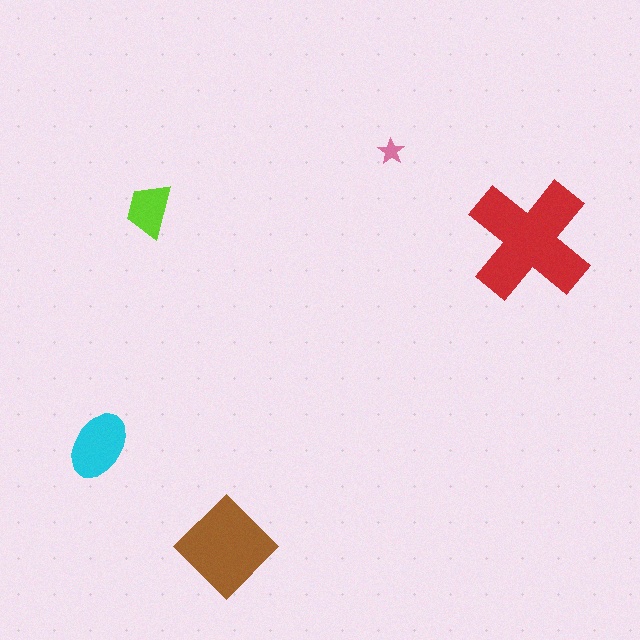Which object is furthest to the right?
The red cross is rightmost.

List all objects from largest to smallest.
The red cross, the brown diamond, the cyan ellipse, the lime trapezoid, the pink star.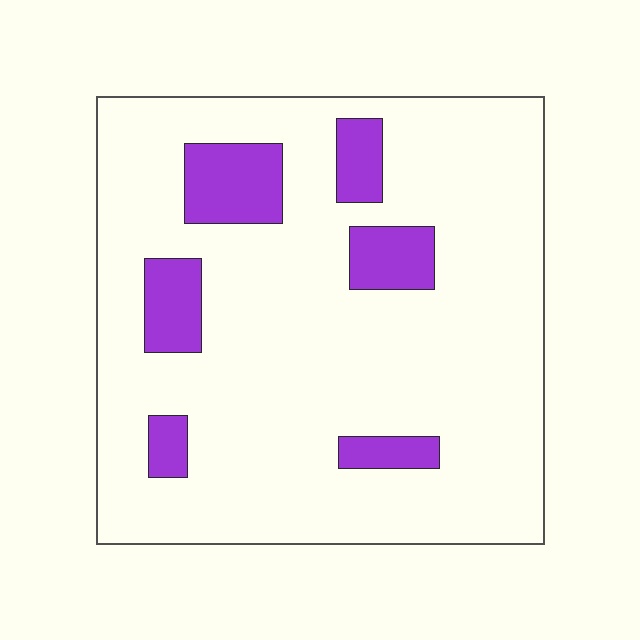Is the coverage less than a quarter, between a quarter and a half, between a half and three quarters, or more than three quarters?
Less than a quarter.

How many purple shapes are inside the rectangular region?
6.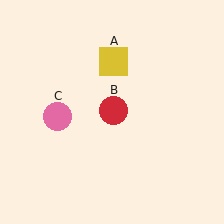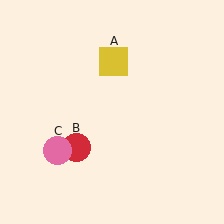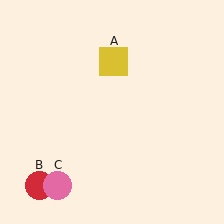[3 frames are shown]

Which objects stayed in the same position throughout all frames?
Yellow square (object A) remained stationary.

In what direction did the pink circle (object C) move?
The pink circle (object C) moved down.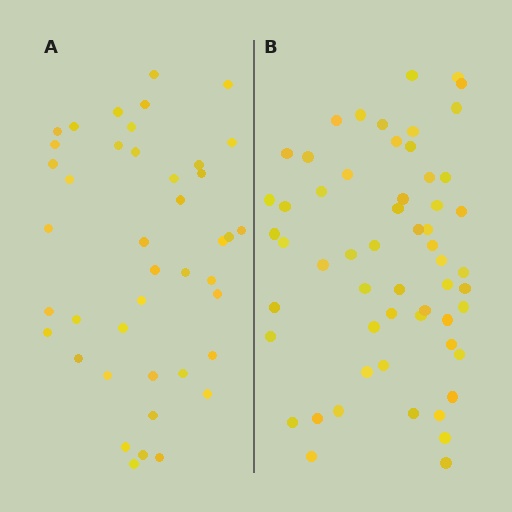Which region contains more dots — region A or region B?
Region B (the right region) has more dots.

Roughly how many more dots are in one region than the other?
Region B has approximately 15 more dots than region A.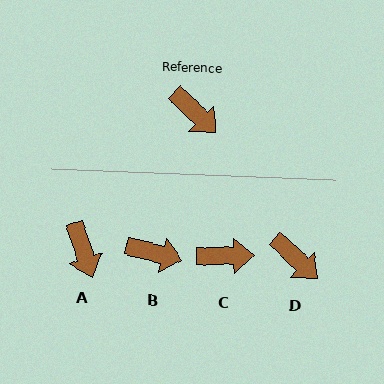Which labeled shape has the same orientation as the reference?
D.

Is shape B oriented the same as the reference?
No, it is off by about 30 degrees.